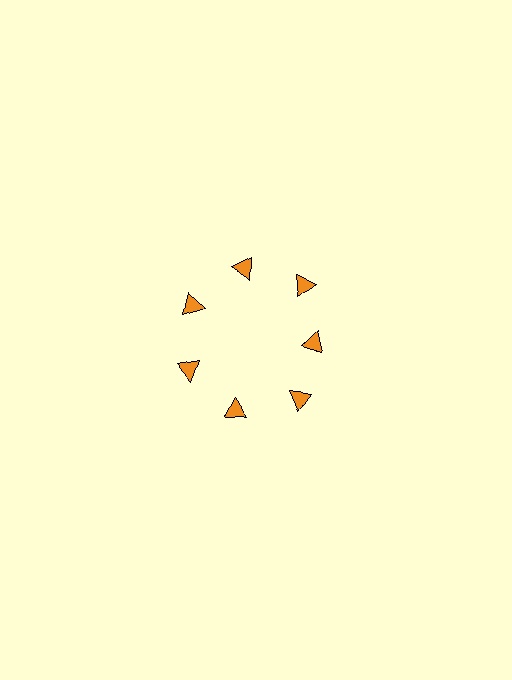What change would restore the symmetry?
The symmetry would be restored by moving it outward, back onto the ring so that all 7 triangles sit at equal angles and equal distance from the center.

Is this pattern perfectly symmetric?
No. The 7 orange triangles are arranged in a ring, but one element near the 3 o'clock position is pulled inward toward the center, breaking the 7-fold rotational symmetry.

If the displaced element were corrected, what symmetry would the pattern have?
It would have 7-fold rotational symmetry — the pattern would map onto itself every 51 degrees.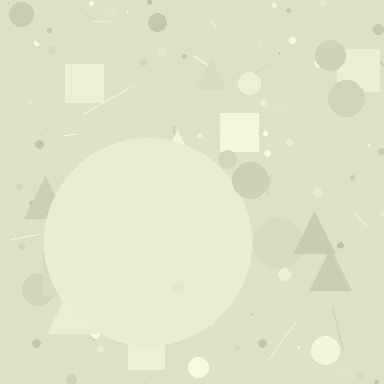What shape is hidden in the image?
A circle is hidden in the image.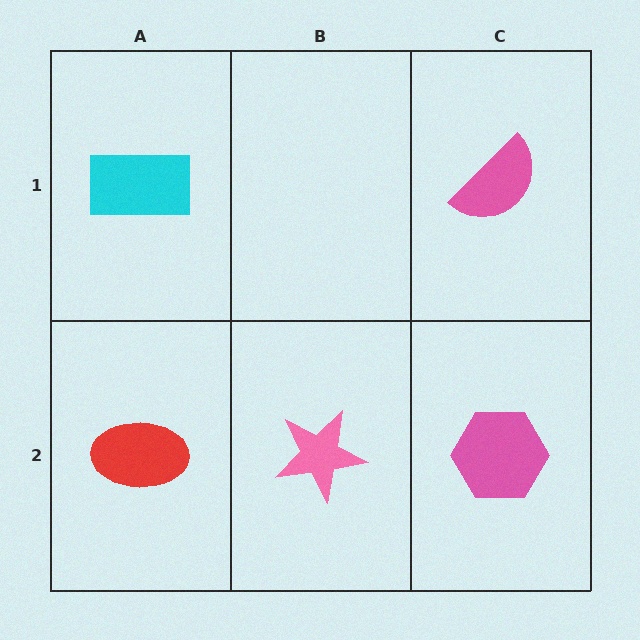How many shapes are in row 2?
3 shapes.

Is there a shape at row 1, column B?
No, that cell is empty.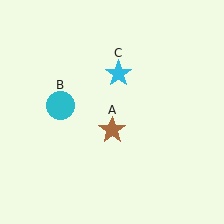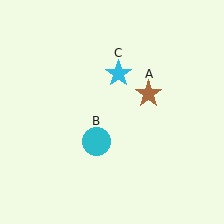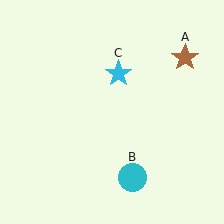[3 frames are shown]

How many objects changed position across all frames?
2 objects changed position: brown star (object A), cyan circle (object B).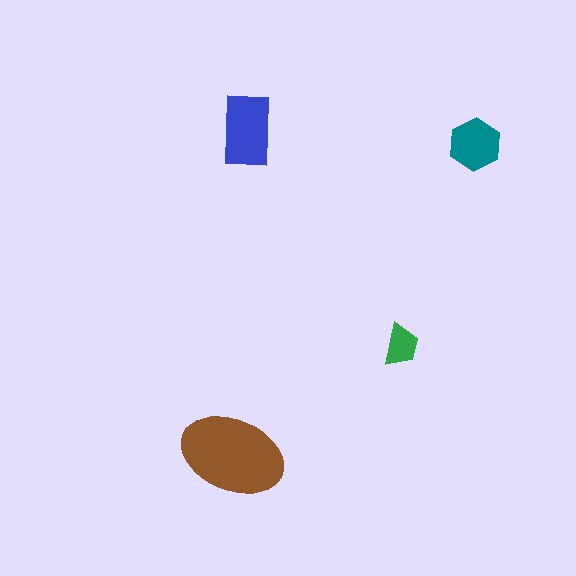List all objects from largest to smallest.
The brown ellipse, the blue rectangle, the teal hexagon, the green trapezoid.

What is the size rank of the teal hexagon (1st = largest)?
3rd.